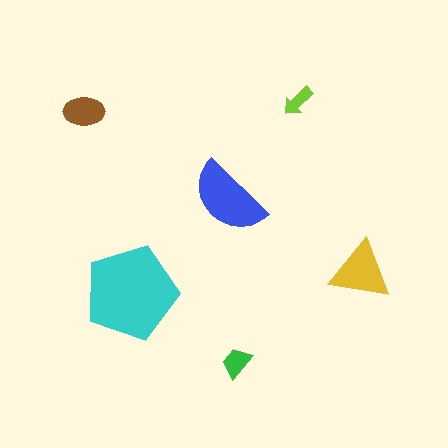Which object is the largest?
The cyan pentagon.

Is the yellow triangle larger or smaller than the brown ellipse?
Larger.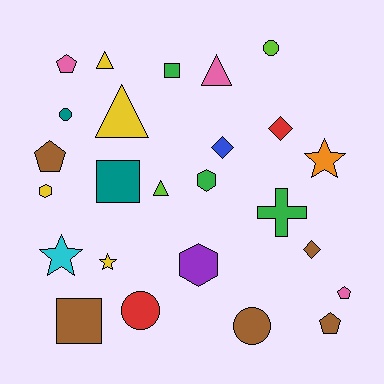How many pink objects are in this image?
There are 3 pink objects.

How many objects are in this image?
There are 25 objects.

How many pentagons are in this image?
There are 4 pentagons.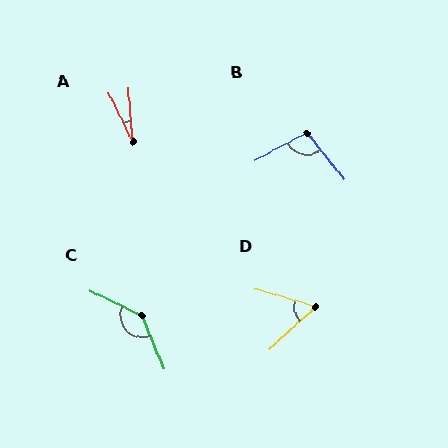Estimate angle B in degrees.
Approximately 100 degrees.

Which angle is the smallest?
A, at approximately 22 degrees.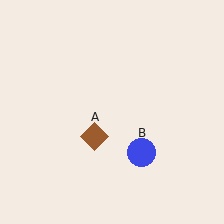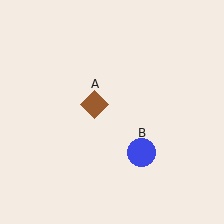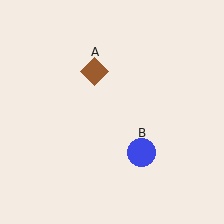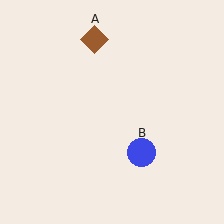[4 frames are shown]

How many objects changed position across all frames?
1 object changed position: brown diamond (object A).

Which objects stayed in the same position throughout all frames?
Blue circle (object B) remained stationary.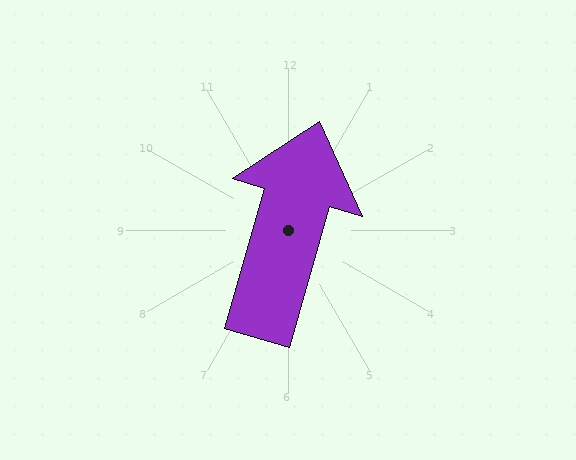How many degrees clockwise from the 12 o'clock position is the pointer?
Approximately 16 degrees.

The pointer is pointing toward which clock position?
Roughly 1 o'clock.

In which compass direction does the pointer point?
North.